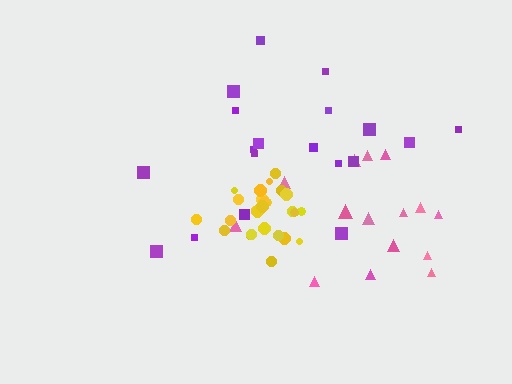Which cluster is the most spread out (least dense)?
Purple.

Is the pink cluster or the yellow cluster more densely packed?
Yellow.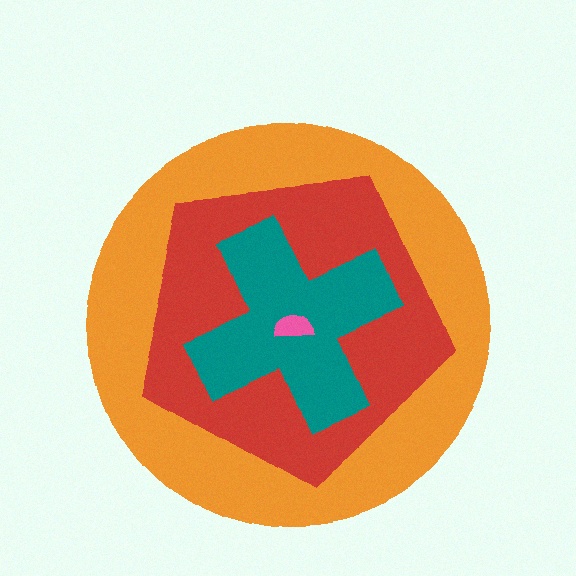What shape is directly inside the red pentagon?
The teal cross.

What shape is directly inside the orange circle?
The red pentagon.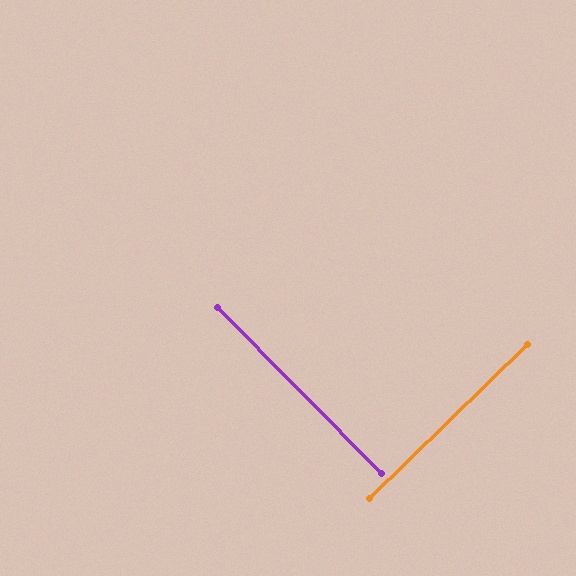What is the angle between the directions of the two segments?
Approximately 90 degrees.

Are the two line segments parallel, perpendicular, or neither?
Perpendicular — they meet at approximately 90°.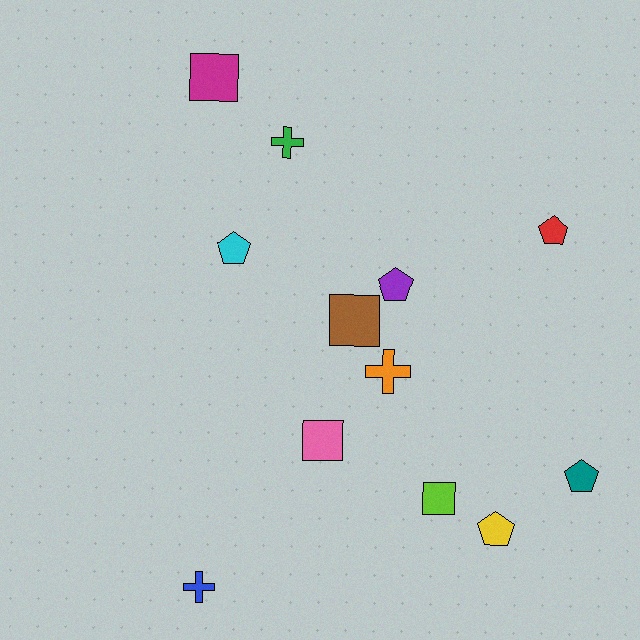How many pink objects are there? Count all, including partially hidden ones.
There is 1 pink object.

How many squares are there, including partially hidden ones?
There are 4 squares.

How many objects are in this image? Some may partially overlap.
There are 12 objects.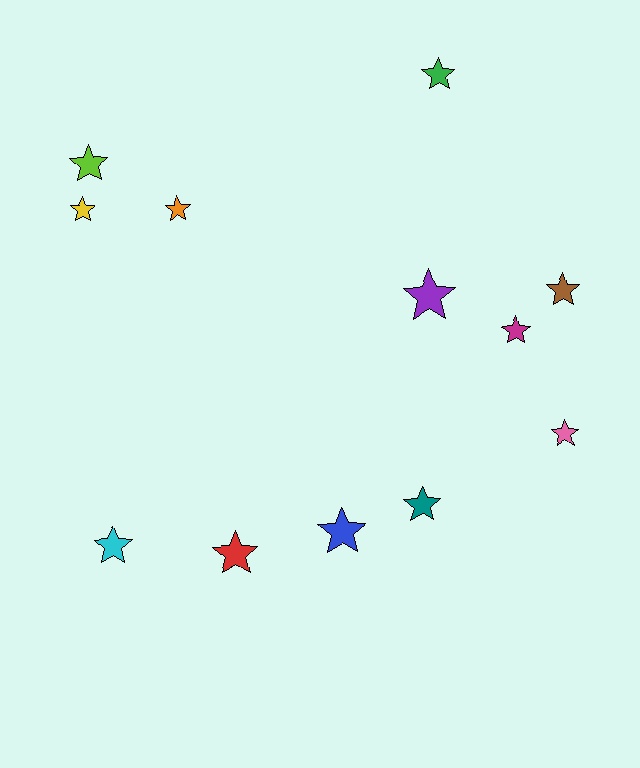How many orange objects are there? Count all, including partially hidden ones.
There is 1 orange object.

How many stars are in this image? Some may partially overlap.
There are 12 stars.